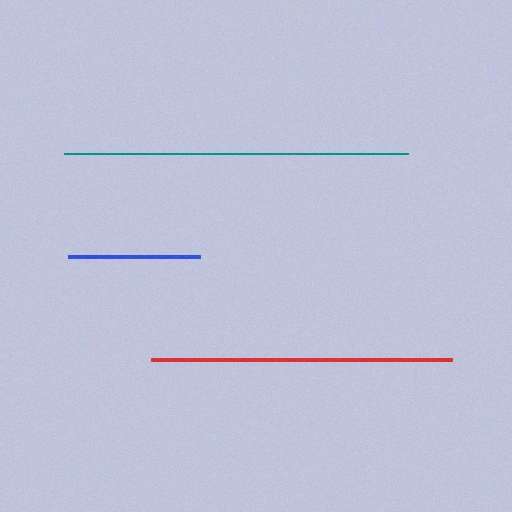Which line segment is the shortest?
The blue line is the shortest at approximately 132 pixels.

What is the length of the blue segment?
The blue segment is approximately 132 pixels long.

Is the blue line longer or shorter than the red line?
The red line is longer than the blue line.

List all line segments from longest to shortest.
From longest to shortest: teal, red, blue.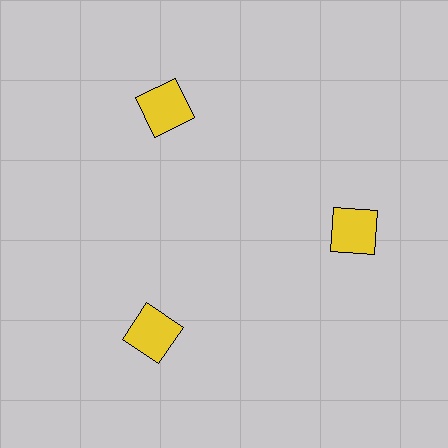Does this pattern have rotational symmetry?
Yes, this pattern has 3-fold rotational symmetry. It looks the same after rotating 120 degrees around the center.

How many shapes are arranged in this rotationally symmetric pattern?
There are 3 shapes, arranged in 3 groups of 1.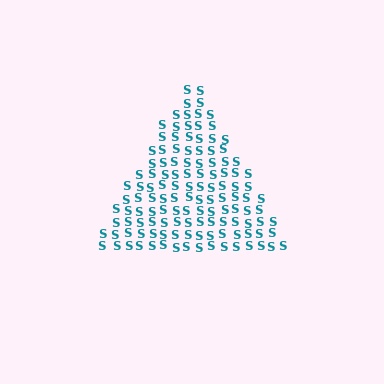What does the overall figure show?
The overall figure shows a triangle.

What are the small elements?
The small elements are letter S's.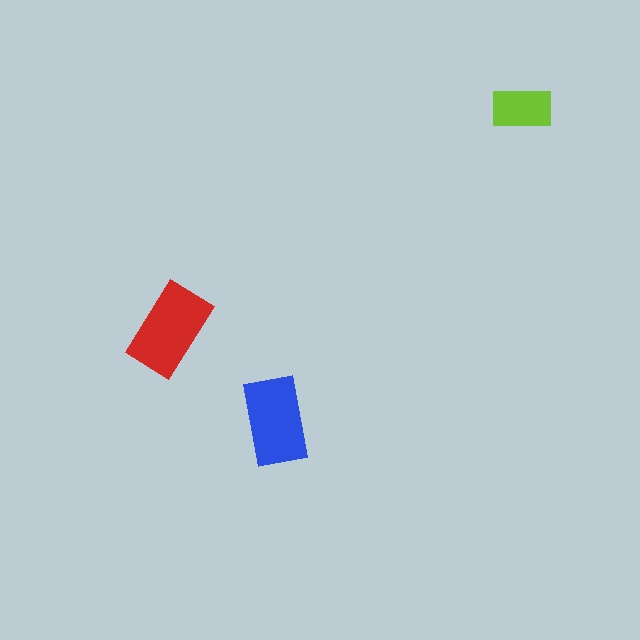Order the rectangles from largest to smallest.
the red one, the blue one, the lime one.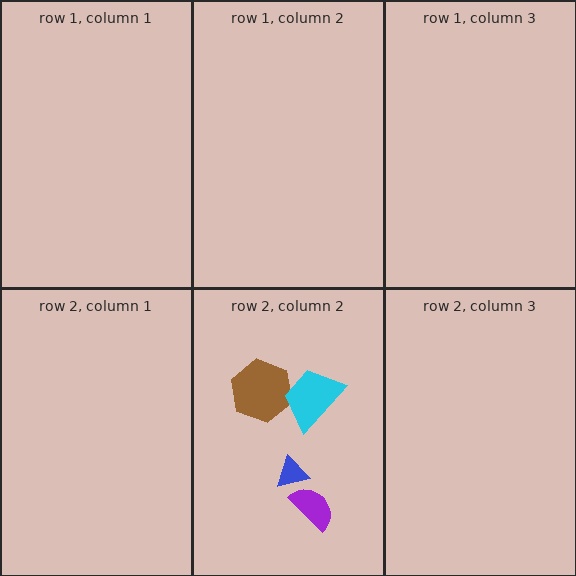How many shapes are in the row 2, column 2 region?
4.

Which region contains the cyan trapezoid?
The row 2, column 2 region.